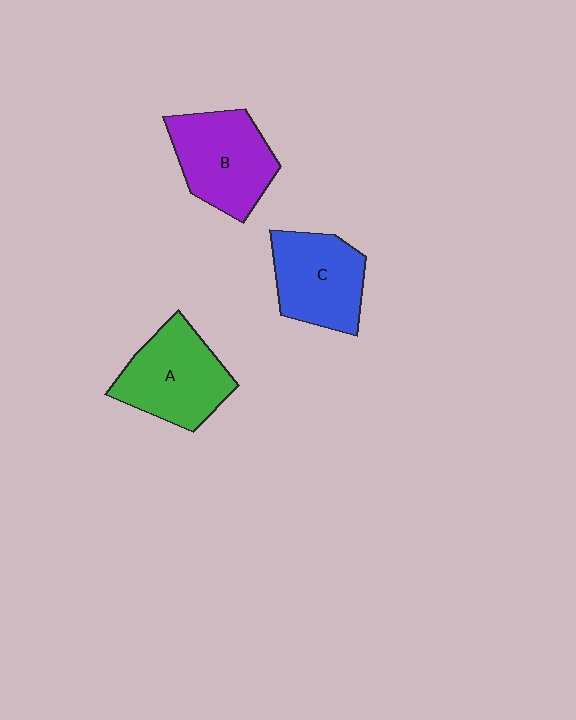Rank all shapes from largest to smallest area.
From largest to smallest: B (purple), A (green), C (blue).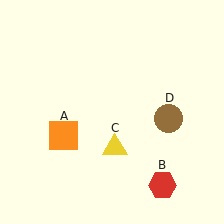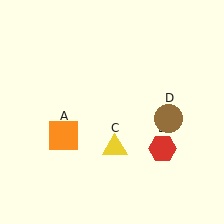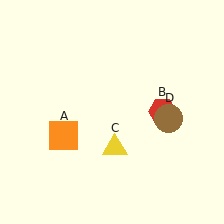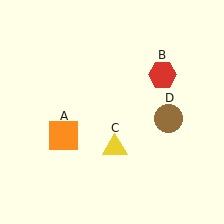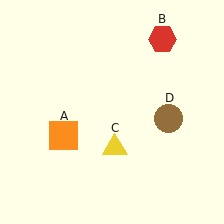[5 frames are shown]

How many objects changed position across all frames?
1 object changed position: red hexagon (object B).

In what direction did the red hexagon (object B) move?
The red hexagon (object B) moved up.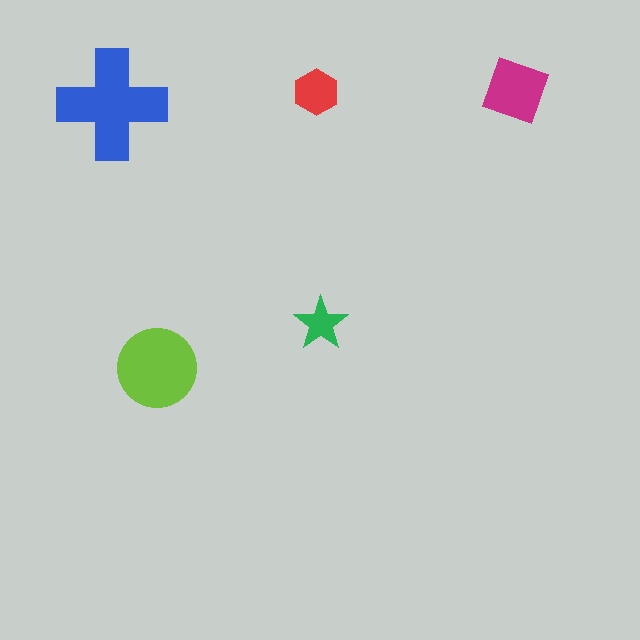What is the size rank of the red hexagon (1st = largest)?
4th.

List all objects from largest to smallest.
The blue cross, the lime circle, the magenta diamond, the red hexagon, the green star.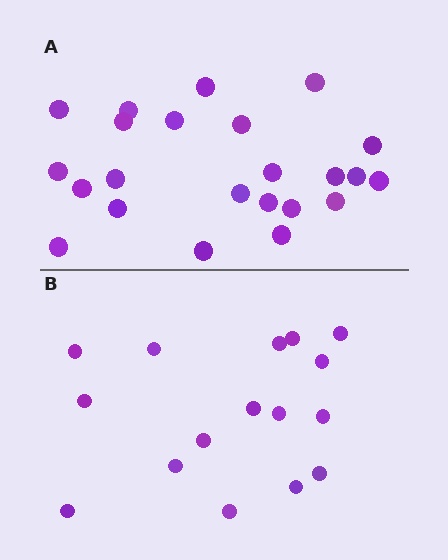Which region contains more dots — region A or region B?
Region A (the top region) has more dots.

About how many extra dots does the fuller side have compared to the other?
Region A has roughly 8 or so more dots than region B.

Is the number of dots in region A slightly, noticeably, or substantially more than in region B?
Region A has noticeably more, but not dramatically so. The ratio is roughly 1.4 to 1.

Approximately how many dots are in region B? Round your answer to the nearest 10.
About 20 dots. (The exact count is 16, which rounds to 20.)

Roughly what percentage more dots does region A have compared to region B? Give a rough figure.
About 45% more.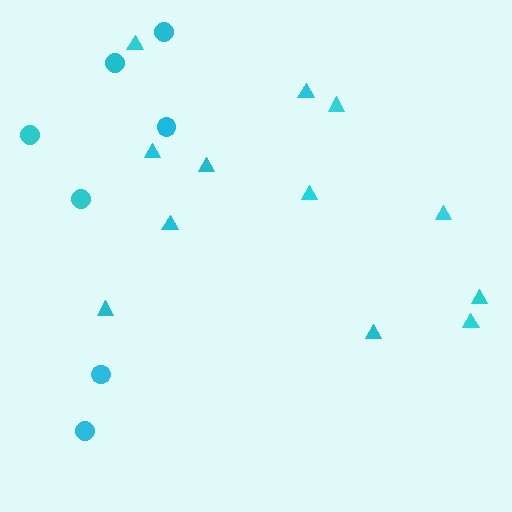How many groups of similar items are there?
There are 2 groups: one group of triangles (12) and one group of circles (7).